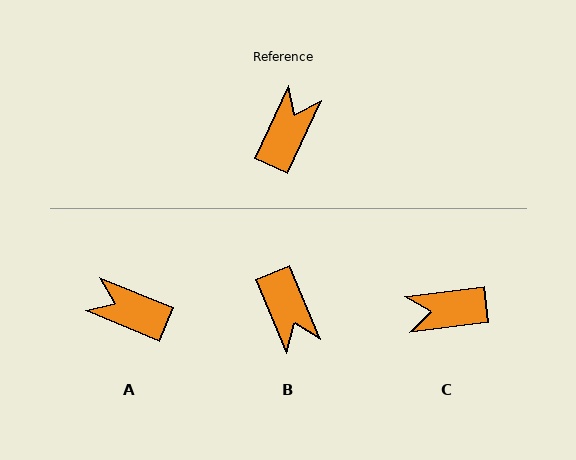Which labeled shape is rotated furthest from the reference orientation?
B, about 133 degrees away.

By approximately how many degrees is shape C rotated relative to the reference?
Approximately 122 degrees counter-clockwise.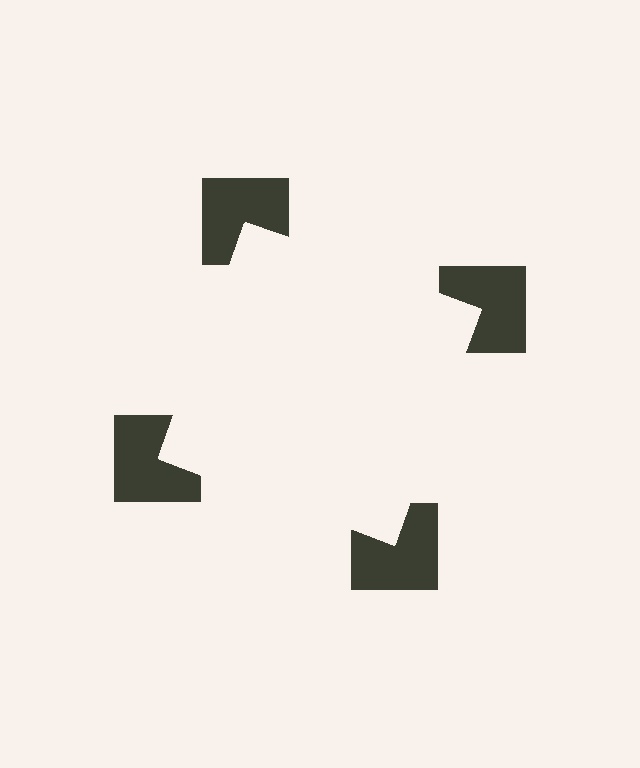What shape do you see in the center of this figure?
An illusory square — its edges are inferred from the aligned wedge cuts in the notched squares, not physically drawn.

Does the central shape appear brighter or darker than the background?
It typically appears slightly brighter than the background, even though no actual brightness change is drawn.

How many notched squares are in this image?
There are 4 — one at each vertex of the illusory square.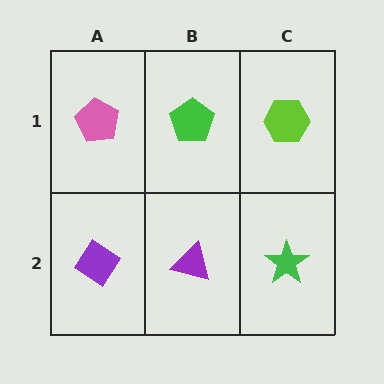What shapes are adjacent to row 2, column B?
A green pentagon (row 1, column B), a purple diamond (row 2, column A), a green star (row 2, column C).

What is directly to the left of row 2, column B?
A purple diamond.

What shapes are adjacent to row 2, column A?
A pink pentagon (row 1, column A), a purple triangle (row 2, column B).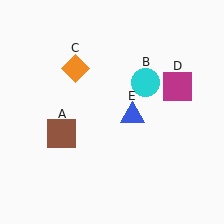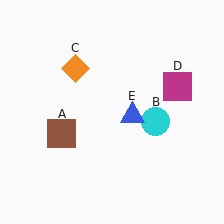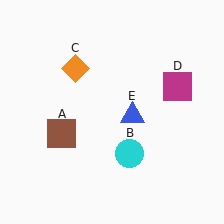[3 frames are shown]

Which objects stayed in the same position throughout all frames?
Brown square (object A) and orange diamond (object C) and magenta square (object D) and blue triangle (object E) remained stationary.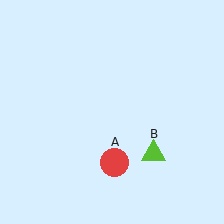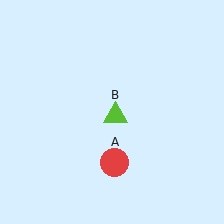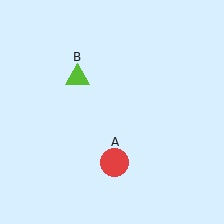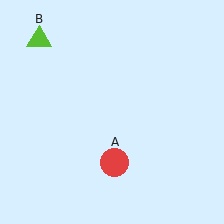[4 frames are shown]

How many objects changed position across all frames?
1 object changed position: lime triangle (object B).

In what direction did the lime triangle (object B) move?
The lime triangle (object B) moved up and to the left.